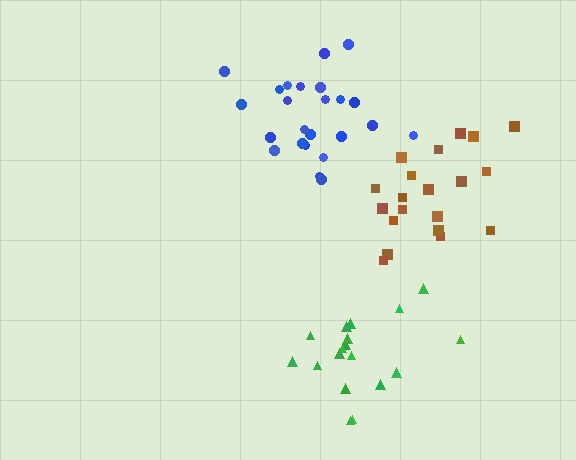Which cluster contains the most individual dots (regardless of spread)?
Blue (24).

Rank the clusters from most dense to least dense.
blue, green, brown.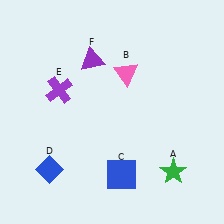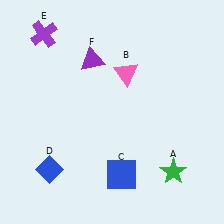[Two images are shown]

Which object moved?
The purple cross (E) moved up.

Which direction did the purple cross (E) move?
The purple cross (E) moved up.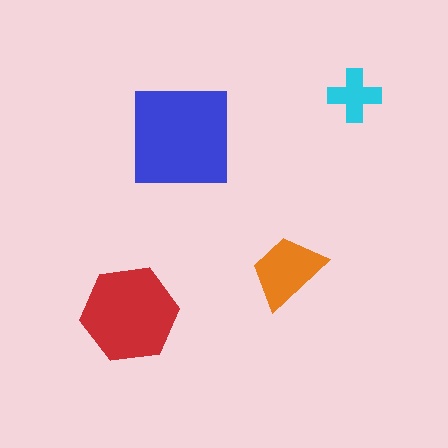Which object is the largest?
The blue square.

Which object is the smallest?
The cyan cross.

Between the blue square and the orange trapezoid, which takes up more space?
The blue square.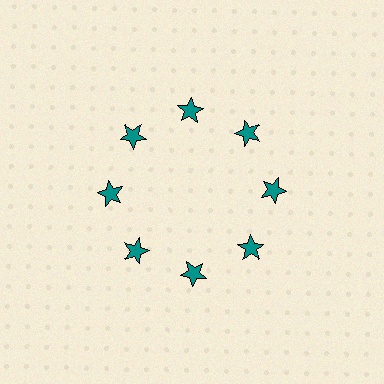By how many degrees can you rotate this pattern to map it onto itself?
The pattern maps onto itself every 45 degrees of rotation.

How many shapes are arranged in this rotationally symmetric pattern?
There are 8 shapes, arranged in 8 groups of 1.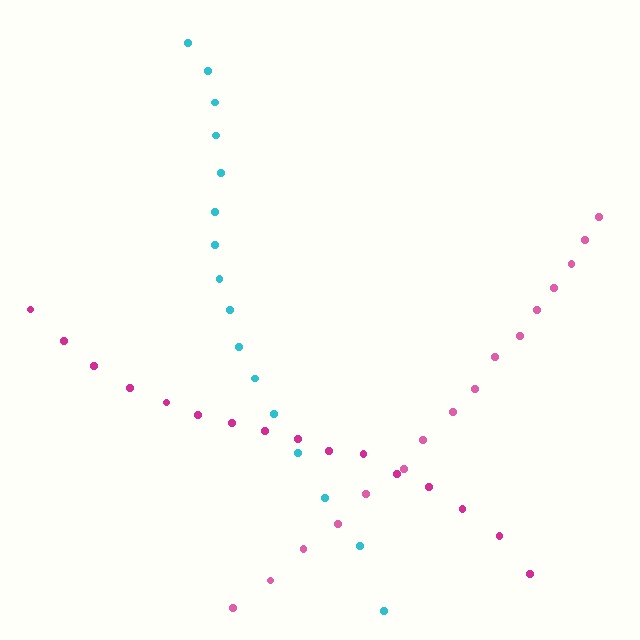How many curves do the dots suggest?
There are 3 distinct paths.